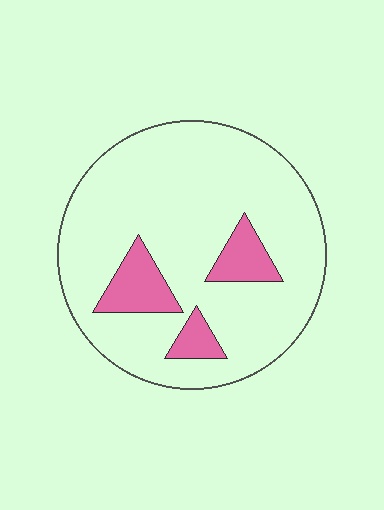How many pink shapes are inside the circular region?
3.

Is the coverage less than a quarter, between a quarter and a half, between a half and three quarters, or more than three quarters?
Less than a quarter.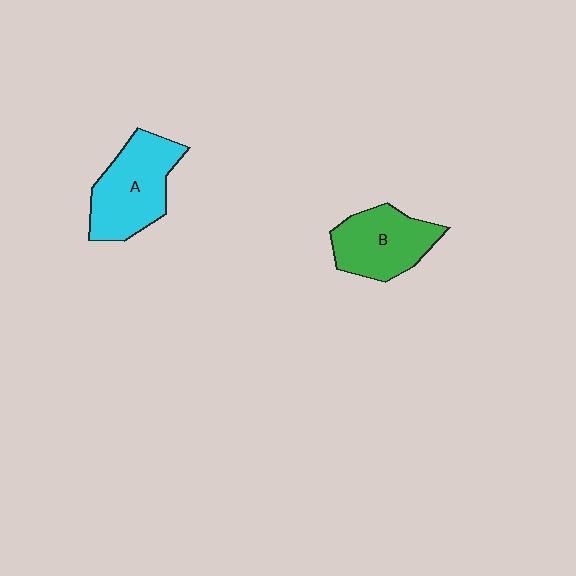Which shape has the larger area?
Shape A (cyan).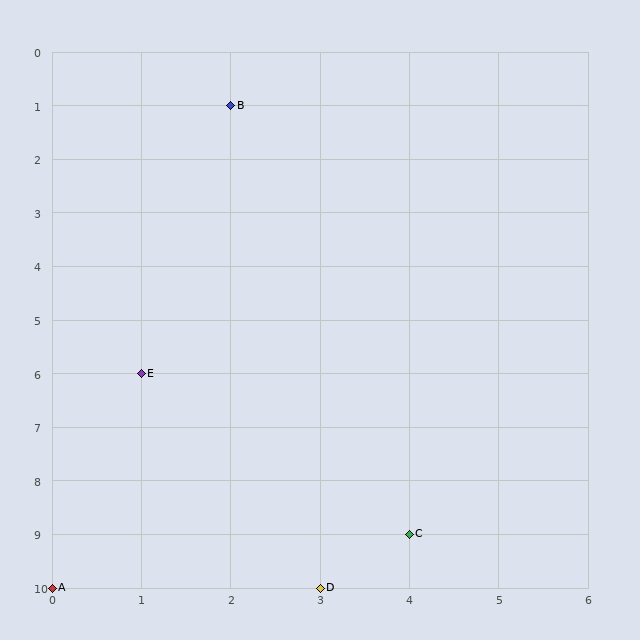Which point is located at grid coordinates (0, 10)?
Point A is at (0, 10).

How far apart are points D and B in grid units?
Points D and B are 1 column and 9 rows apart (about 9.1 grid units diagonally).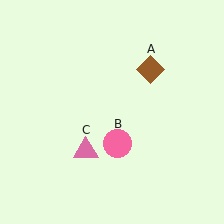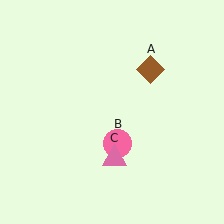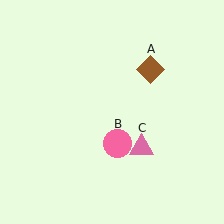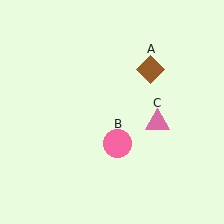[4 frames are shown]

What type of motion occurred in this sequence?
The pink triangle (object C) rotated counterclockwise around the center of the scene.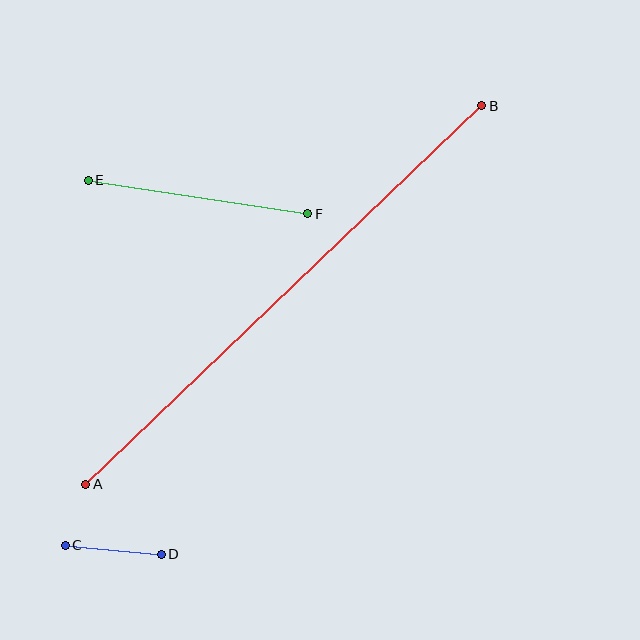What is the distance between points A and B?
The distance is approximately 548 pixels.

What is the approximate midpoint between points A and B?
The midpoint is at approximately (284, 295) pixels.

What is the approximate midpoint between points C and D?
The midpoint is at approximately (113, 550) pixels.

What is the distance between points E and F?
The distance is approximately 222 pixels.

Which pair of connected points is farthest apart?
Points A and B are farthest apart.